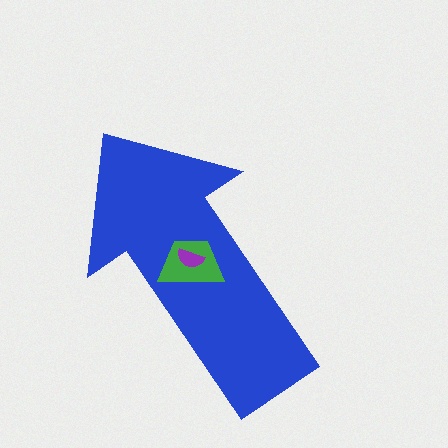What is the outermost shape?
The blue arrow.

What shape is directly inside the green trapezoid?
The purple semicircle.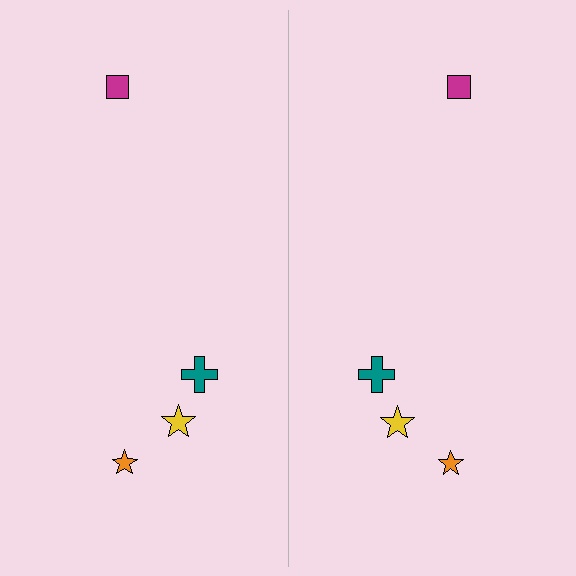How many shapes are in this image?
There are 8 shapes in this image.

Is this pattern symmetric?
Yes, this pattern has bilateral (reflection) symmetry.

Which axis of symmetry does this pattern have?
The pattern has a vertical axis of symmetry running through the center of the image.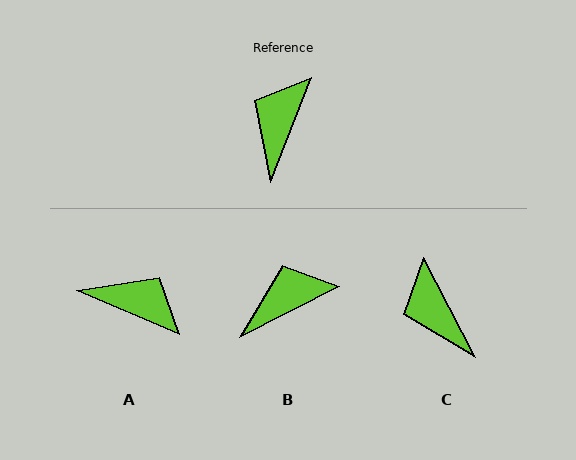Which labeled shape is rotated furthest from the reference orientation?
A, about 92 degrees away.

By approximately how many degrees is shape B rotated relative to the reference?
Approximately 42 degrees clockwise.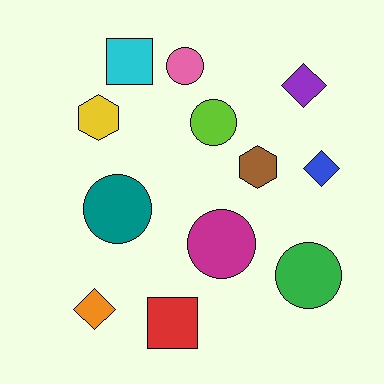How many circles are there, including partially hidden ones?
There are 5 circles.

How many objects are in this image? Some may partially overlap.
There are 12 objects.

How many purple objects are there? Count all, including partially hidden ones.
There is 1 purple object.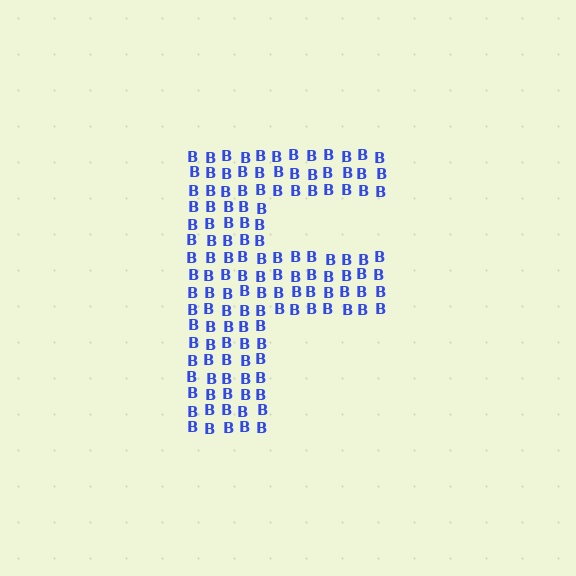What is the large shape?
The large shape is the letter F.